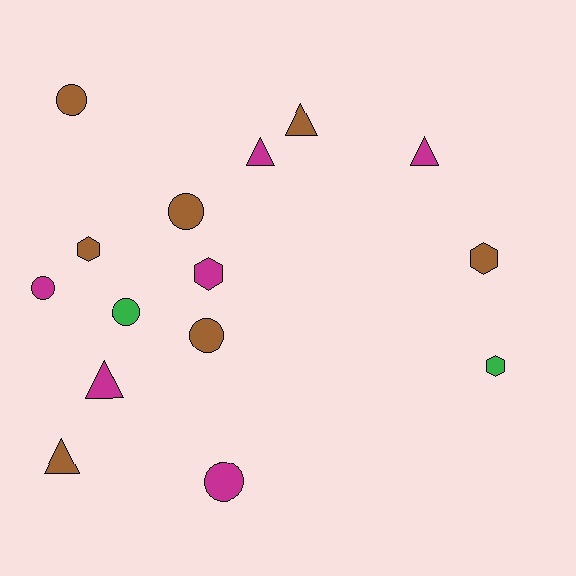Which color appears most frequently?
Brown, with 7 objects.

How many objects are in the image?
There are 15 objects.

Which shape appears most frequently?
Circle, with 6 objects.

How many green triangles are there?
There are no green triangles.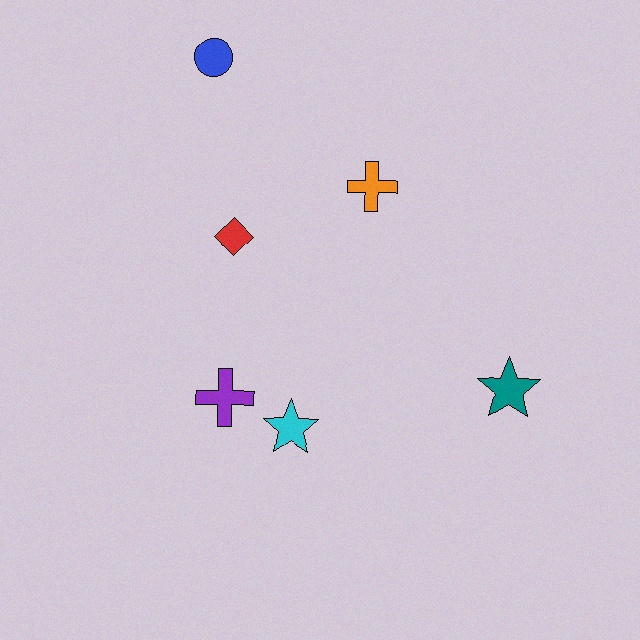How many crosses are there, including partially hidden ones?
There are 2 crosses.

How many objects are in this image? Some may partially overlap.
There are 6 objects.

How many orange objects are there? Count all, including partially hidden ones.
There is 1 orange object.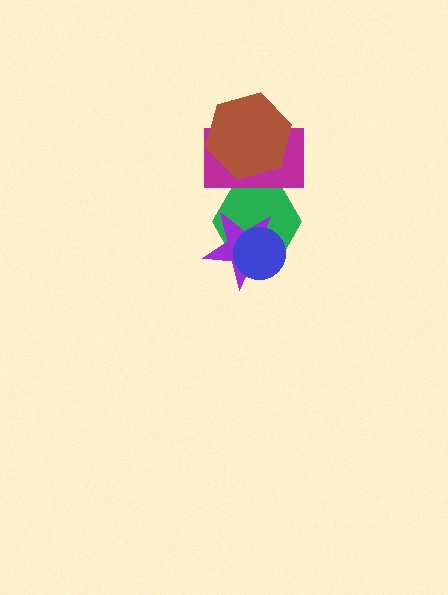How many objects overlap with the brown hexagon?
1 object overlaps with the brown hexagon.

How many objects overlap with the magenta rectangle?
2 objects overlap with the magenta rectangle.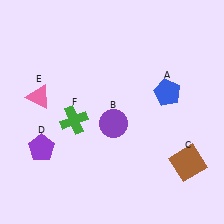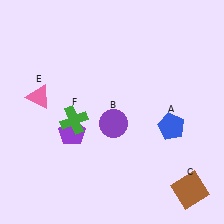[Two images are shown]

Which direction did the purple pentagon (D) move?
The purple pentagon (D) moved right.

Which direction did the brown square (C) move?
The brown square (C) moved down.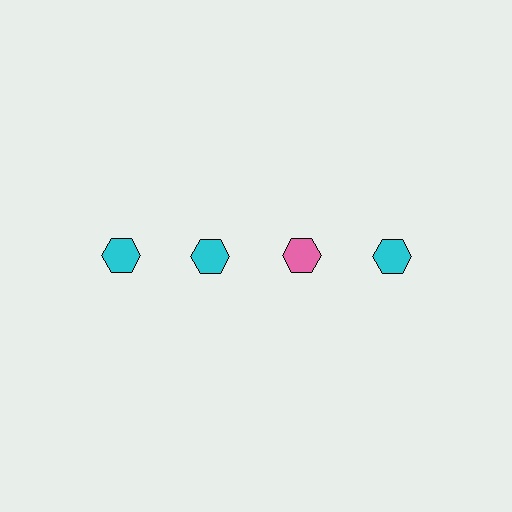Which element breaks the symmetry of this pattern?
The pink hexagon in the top row, center column breaks the symmetry. All other shapes are cyan hexagons.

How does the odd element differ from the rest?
It has a different color: pink instead of cyan.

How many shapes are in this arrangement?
There are 4 shapes arranged in a grid pattern.